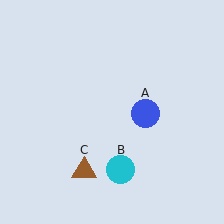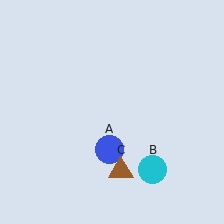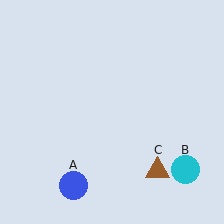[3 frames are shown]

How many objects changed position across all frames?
3 objects changed position: blue circle (object A), cyan circle (object B), brown triangle (object C).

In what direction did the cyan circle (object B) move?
The cyan circle (object B) moved right.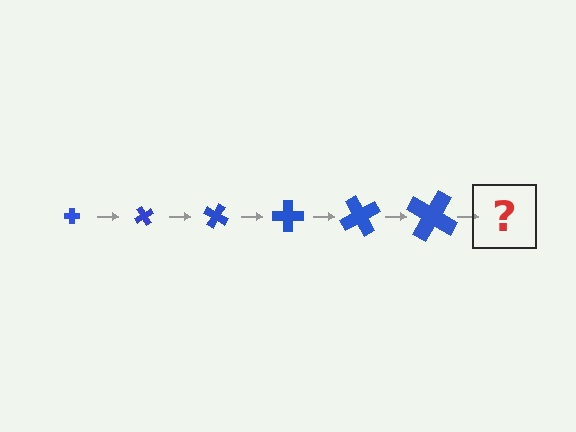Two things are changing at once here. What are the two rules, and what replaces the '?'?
The two rules are that the cross grows larger each step and it rotates 60 degrees each step. The '?' should be a cross, larger than the previous one and rotated 360 degrees from the start.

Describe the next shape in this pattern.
It should be a cross, larger than the previous one and rotated 360 degrees from the start.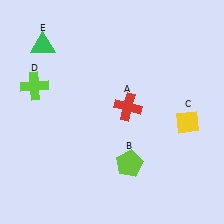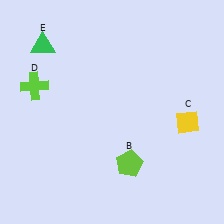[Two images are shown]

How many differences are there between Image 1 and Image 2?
There is 1 difference between the two images.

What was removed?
The red cross (A) was removed in Image 2.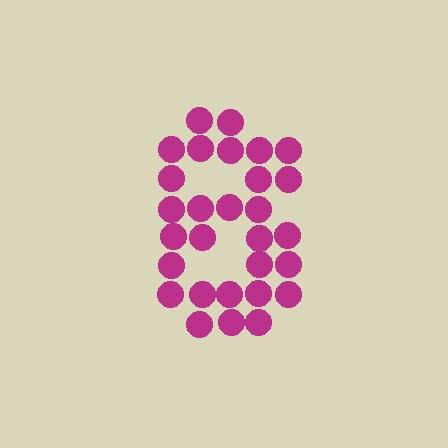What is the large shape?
The large shape is the digit 8.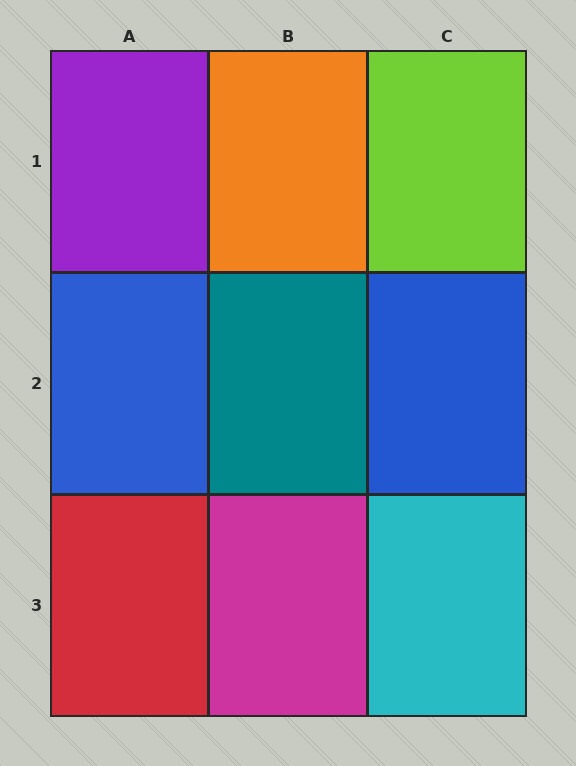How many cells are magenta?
1 cell is magenta.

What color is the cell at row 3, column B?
Magenta.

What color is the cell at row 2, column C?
Blue.